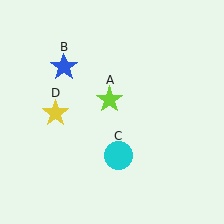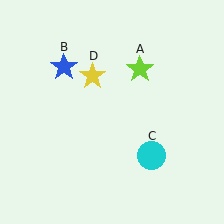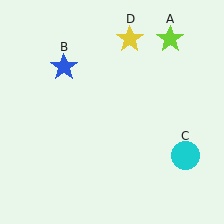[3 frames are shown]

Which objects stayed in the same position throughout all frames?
Blue star (object B) remained stationary.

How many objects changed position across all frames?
3 objects changed position: lime star (object A), cyan circle (object C), yellow star (object D).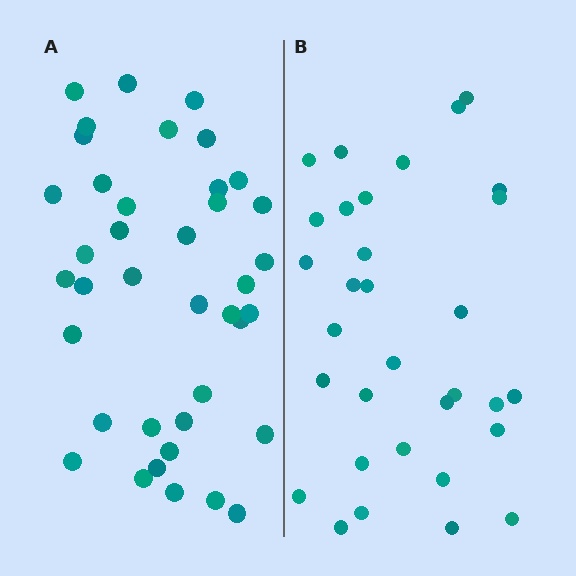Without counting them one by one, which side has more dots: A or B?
Region A (the left region) has more dots.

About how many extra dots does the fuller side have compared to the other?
Region A has roughly 8 or so more dots than region B.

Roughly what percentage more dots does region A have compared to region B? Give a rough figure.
About 20% more.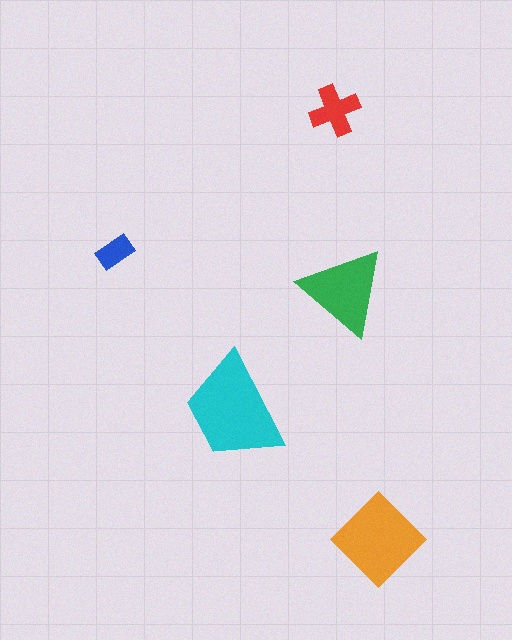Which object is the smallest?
The blue rectangle.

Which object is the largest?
The cyan trapezoid.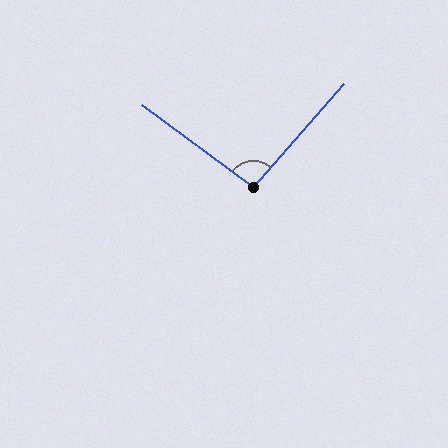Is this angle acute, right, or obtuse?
It is approximately a right angle.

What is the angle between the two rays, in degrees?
Approximately 94 degrees.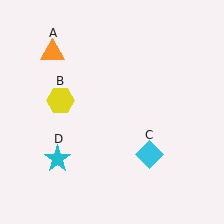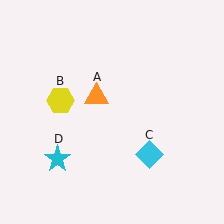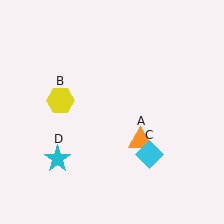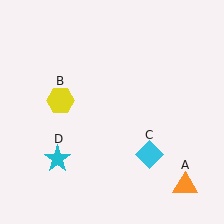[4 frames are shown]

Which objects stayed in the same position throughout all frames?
Yellow hexagon (object B) and cyan diamond (object C) and cyan star (object D) remained stationary.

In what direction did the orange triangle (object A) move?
The orange triangle (object A) moved down and to the right.